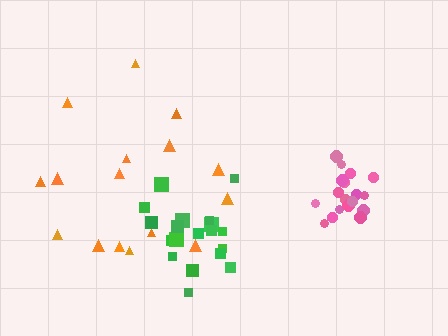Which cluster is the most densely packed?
Pink.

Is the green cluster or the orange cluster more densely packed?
Green.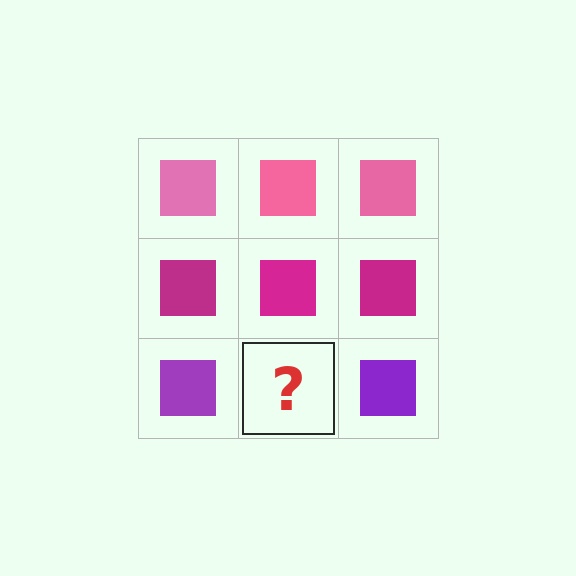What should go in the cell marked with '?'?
The missing cell should contain a purple square.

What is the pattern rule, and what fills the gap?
The rule is that each row has a consistent color. The gap should be filled with a purple square.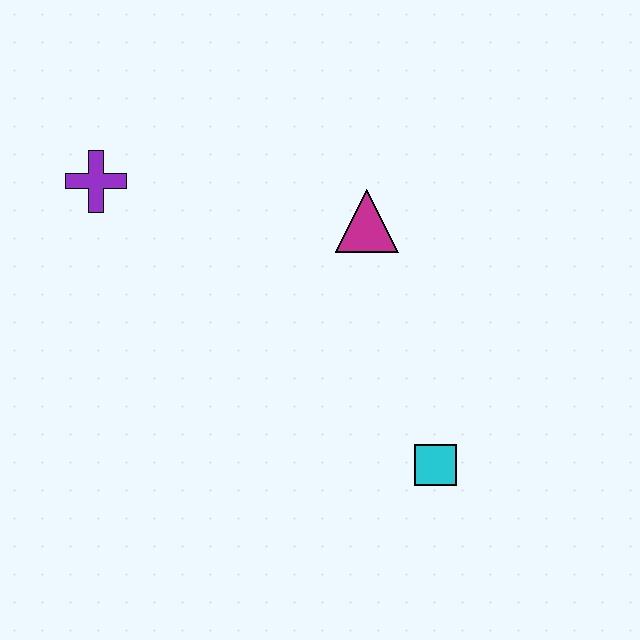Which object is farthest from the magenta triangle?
The purple cross is farthest from the magenta triangle.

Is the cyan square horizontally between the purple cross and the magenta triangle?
No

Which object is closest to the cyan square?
The magenta triangle is closest to the cyan square.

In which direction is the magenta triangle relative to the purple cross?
The magenta triangle is to the right of the purple cross.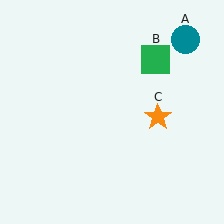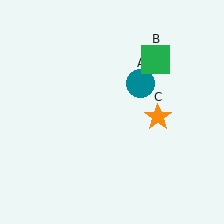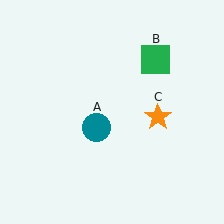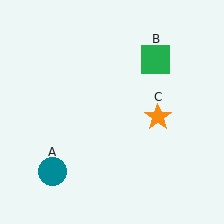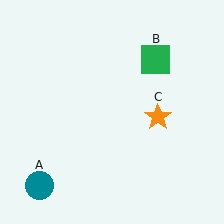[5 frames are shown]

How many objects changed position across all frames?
1 object changed position: teal circle (object A).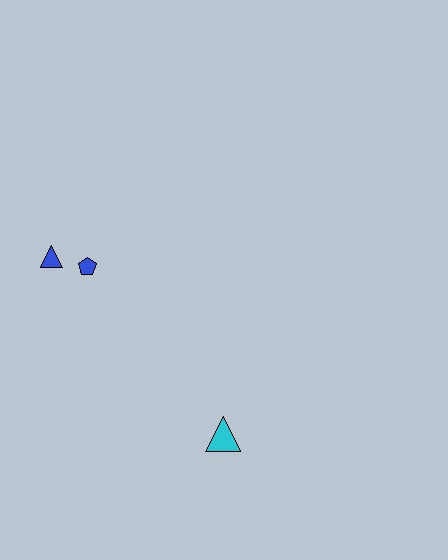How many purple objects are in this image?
There are no purple objects.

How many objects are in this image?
There are 3 objects.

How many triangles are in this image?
There are 2 triangles.